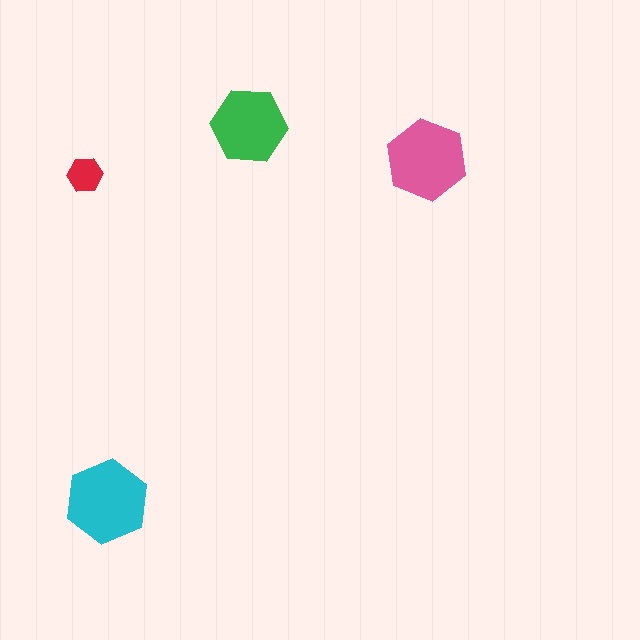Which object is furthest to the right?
The pink hexagon is rightmost.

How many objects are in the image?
There are 4 objects in the image.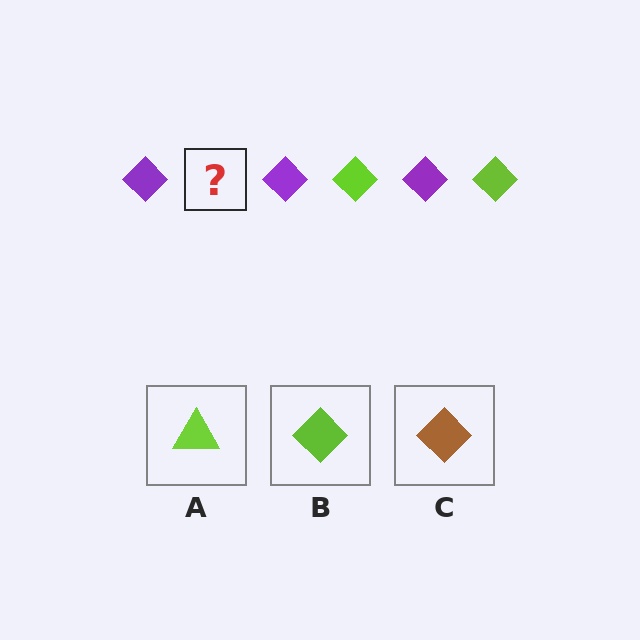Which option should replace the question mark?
Option B.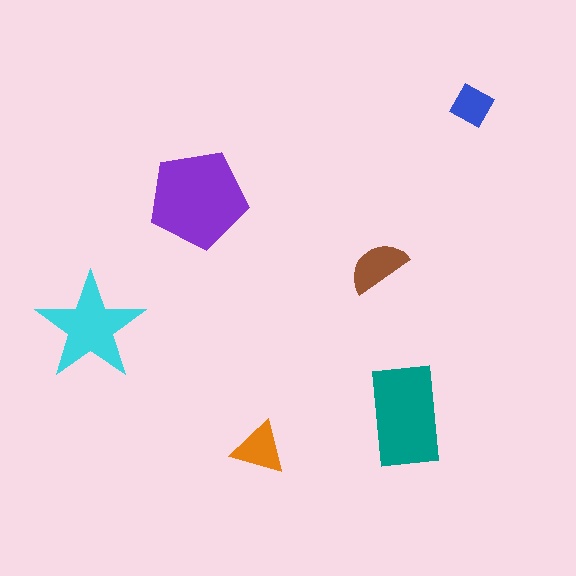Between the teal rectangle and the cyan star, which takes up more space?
The teal rectangle.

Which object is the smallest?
The blue diamond.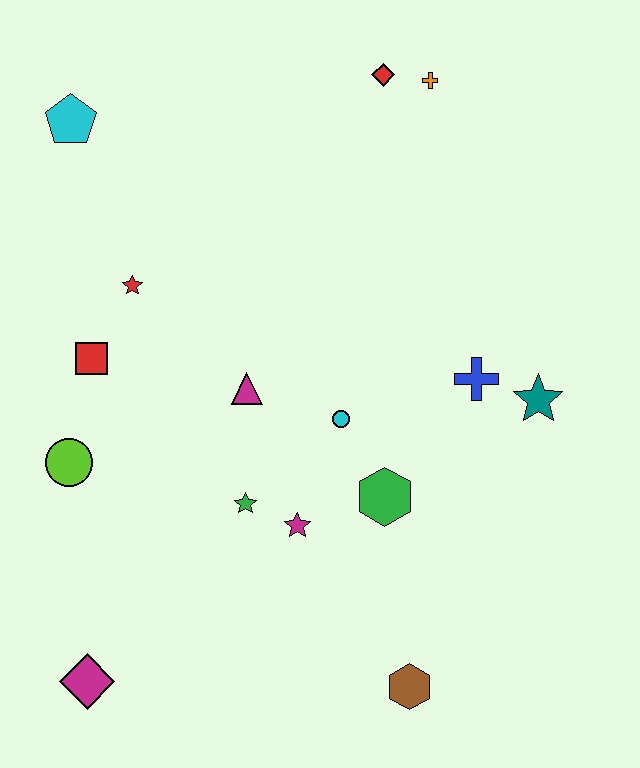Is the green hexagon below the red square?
Yes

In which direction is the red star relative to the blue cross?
The red star is to the left of the blue cross.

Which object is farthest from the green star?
The orange cross is farthest from the green star.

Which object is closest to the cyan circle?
The green hexagon is closest to the cyan circle.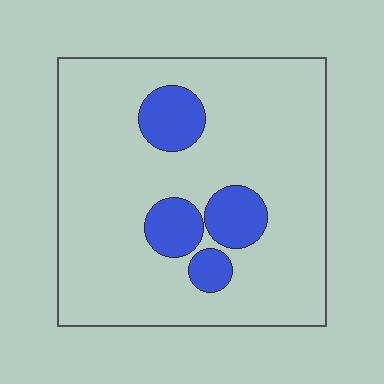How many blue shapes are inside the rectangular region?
4.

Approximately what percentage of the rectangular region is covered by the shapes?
Approximately 15%.